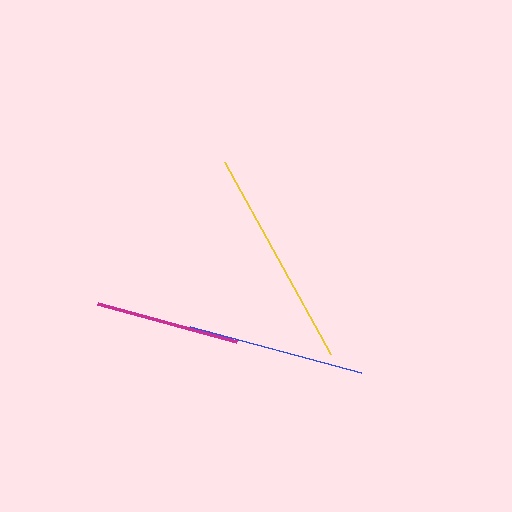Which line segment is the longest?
The yellow line is the longest at approximately 219 pixels.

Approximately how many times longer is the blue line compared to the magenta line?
The blue line is approximately 1.2 times the length of the magenta line.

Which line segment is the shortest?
The magenta line is the shortest at approximately 144 pixels.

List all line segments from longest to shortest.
From longest to shortest: yellow, blue, magenta.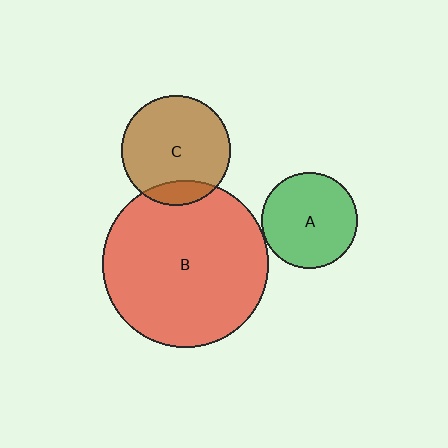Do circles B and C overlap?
Yes.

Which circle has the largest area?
Circle B (red).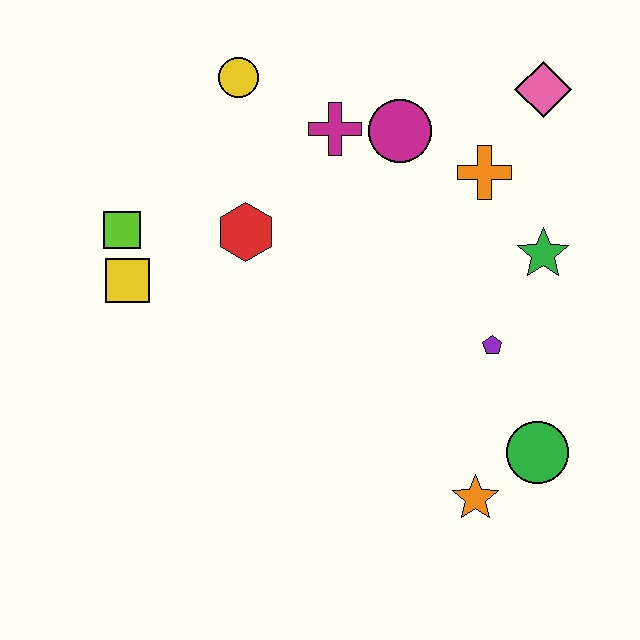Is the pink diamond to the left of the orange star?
No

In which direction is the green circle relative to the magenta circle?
The green circle is below the magenta circle.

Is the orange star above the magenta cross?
No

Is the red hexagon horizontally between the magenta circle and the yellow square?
Yes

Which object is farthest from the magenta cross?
The orange star is farthest from the magenta cross.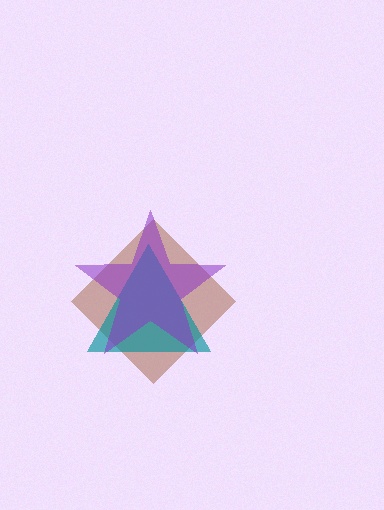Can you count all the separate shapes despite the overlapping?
Yes, there are 3 separate shapes.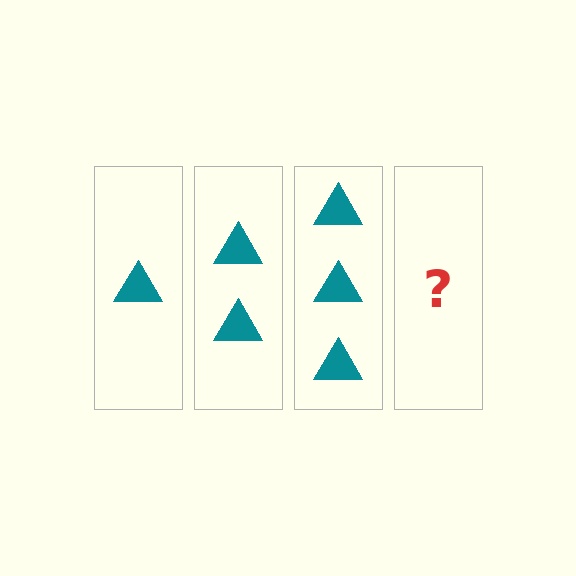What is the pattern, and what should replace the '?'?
The pattern is that each step adds one more triangle. The '?' should be 4 triangles.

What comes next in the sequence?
The next element should be 4 triangles.